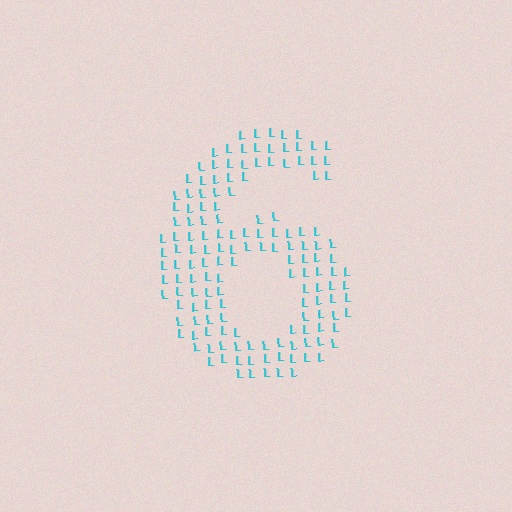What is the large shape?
The large shape is the digit 6.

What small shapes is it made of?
It is made of small letter L's.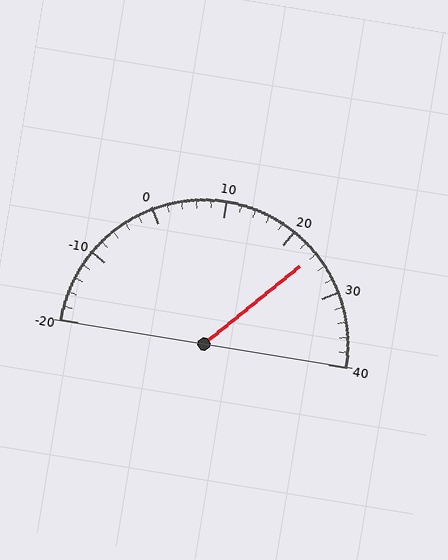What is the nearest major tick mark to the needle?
The nearest major tick mark is 20.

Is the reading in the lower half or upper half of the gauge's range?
The reading is in the upper half of the range (-20 to 40).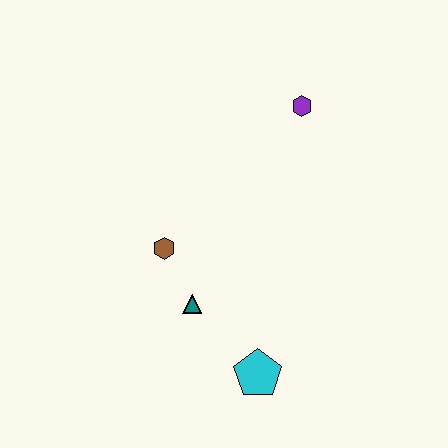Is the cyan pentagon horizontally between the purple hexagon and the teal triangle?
Yes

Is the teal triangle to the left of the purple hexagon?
Yes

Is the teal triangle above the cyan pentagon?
Yes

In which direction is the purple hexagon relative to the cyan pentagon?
The purple hexagon is above the cyan pentagon.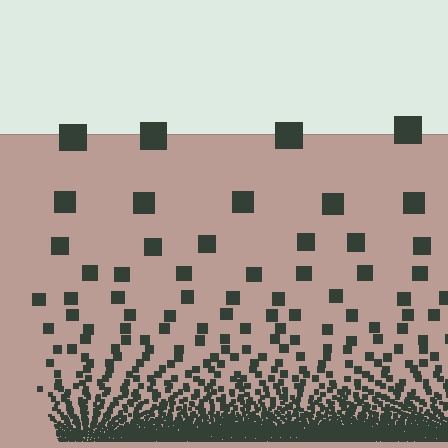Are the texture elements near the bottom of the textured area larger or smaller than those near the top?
Smaller. The gradient is inverted — elements near the bottom are smaller and denser.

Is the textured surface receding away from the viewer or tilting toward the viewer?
The surface appears to tilt toward the viewer. Texture elements get larger and sparser toward the top.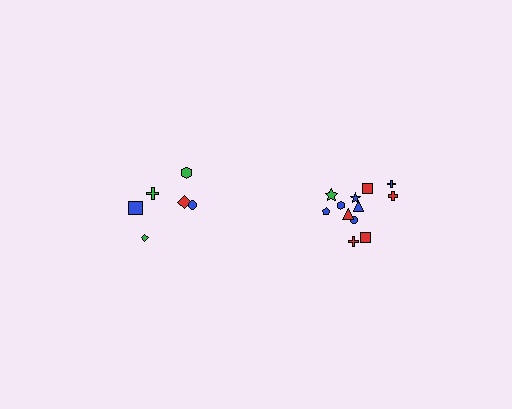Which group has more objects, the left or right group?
The right group.